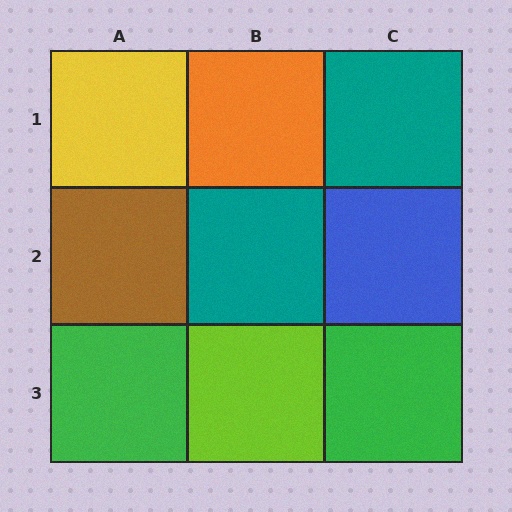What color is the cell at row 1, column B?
Orange.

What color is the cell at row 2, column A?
Brown.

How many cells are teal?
2 cells are teal.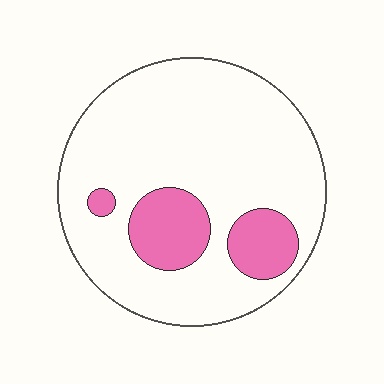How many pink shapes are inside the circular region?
3.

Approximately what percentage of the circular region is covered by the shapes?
Approximately 20%.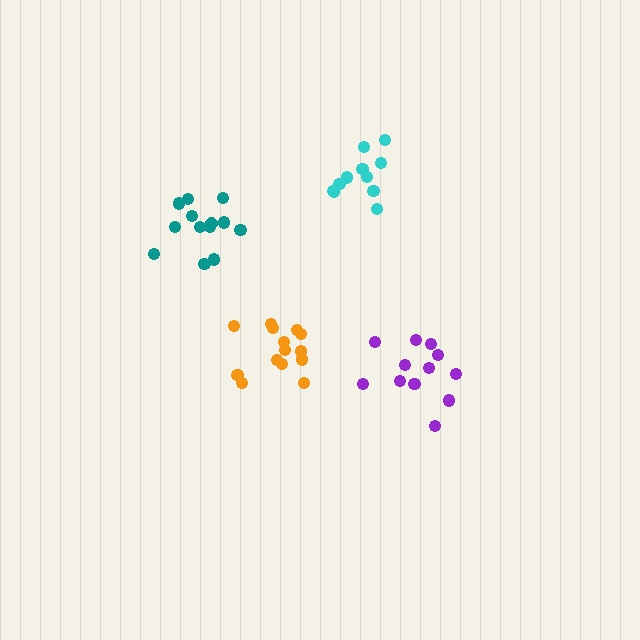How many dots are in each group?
Group 1: 11 dots, Group 2: 12 dots, Group 3: 14 dots, Group 4: 14 dots (51 total).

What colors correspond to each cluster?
The clusters are colored: cyan, purple, orange, teal.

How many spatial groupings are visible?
There are 4 spatial groupings.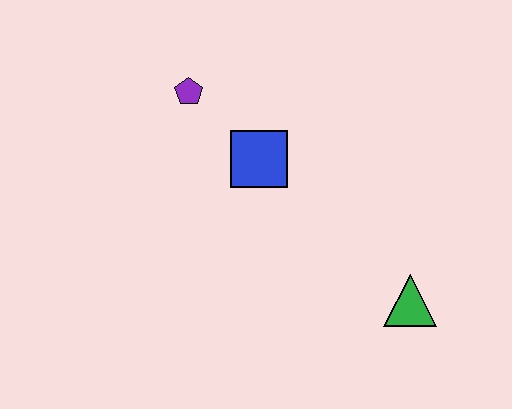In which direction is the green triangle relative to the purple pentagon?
The green triangle is to the right of the purple pentagon.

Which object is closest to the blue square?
The purple pentagon is closest to the blue square.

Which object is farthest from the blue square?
The green triangle is farthest from the blue square.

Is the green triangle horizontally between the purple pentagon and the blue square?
No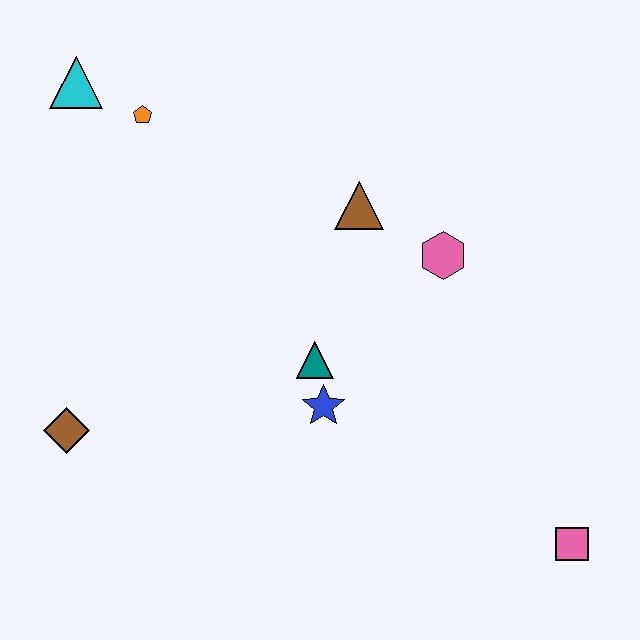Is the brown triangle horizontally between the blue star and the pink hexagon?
Yes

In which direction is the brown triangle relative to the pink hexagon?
The brown triangle is to the left of the pink hexagon.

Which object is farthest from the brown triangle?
The pink square is farthest from the brown triangle.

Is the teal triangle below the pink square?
No